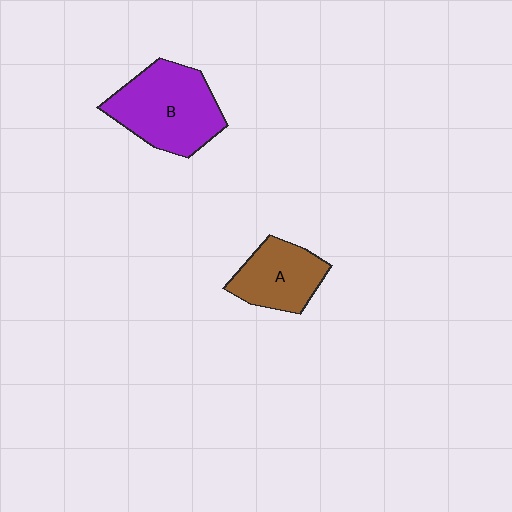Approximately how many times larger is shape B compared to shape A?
Approximately 1.5 times.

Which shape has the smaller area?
Shape A (brown).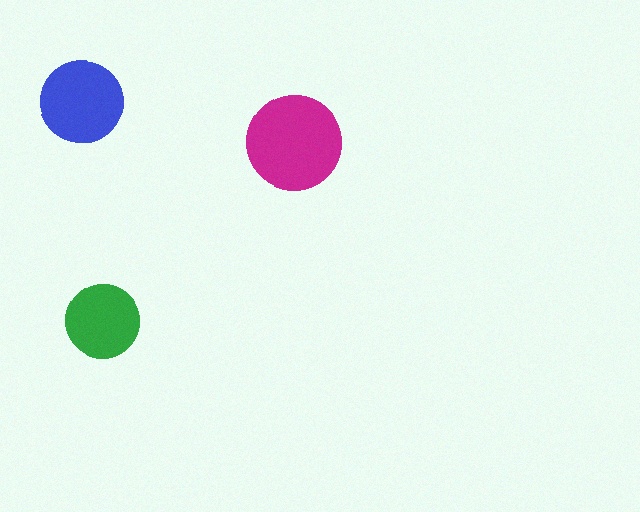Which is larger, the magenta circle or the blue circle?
The magenta one.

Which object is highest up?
The blue circle is topmost.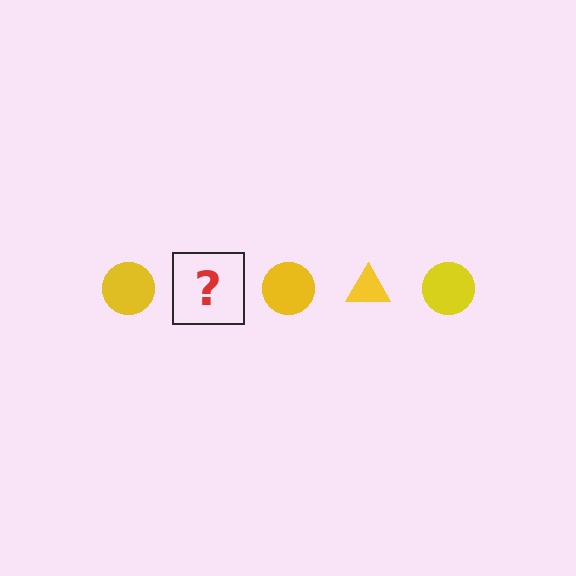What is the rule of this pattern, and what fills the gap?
The rule is that the pattern cycles through circle, triangle shapes in yellow. The gap should be filled with a yellow triangle.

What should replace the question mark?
The question mark should be replaced with a yellow triangle.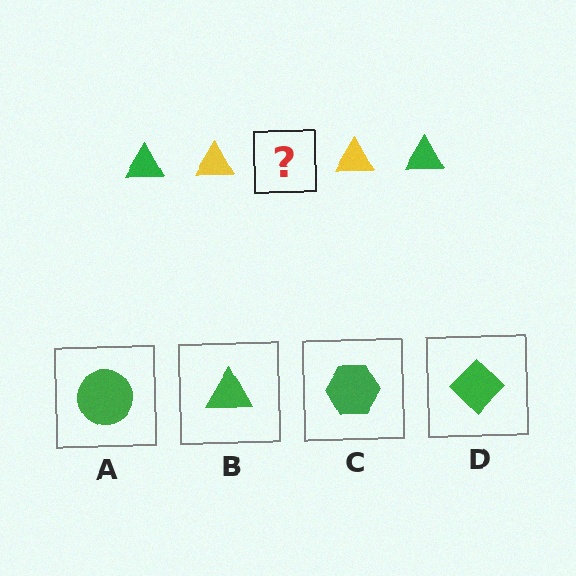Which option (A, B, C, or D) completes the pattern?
B.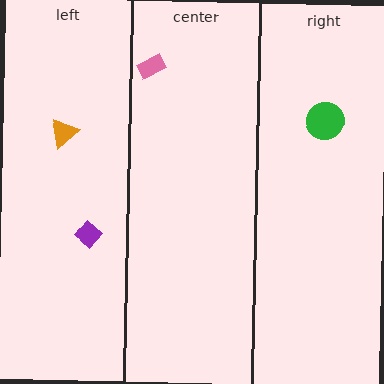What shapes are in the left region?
The purple diamond, the orange triangle.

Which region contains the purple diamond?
The left region.